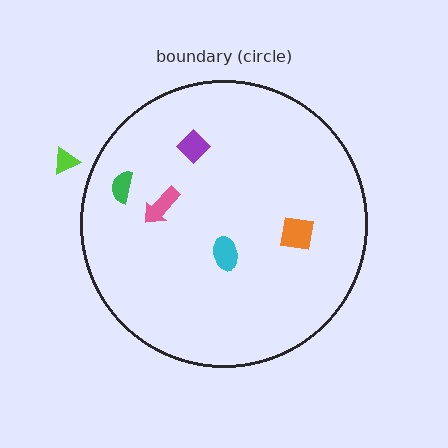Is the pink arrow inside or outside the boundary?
Inside.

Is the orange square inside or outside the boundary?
Inside.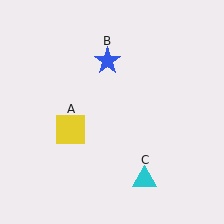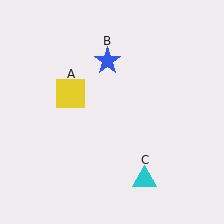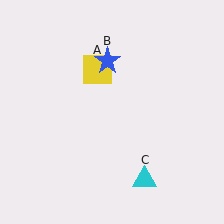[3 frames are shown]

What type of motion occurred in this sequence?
The yellow square (object A) rotated clockwise around the center of the scene.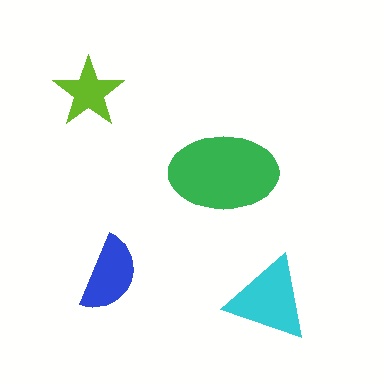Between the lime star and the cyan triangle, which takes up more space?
The cyan triangle.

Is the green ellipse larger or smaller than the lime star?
Larger.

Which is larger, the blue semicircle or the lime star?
The blue semicircle.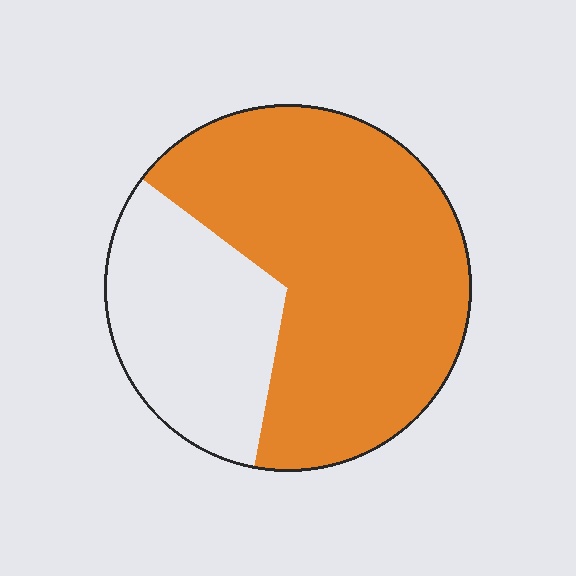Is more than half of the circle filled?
Yes.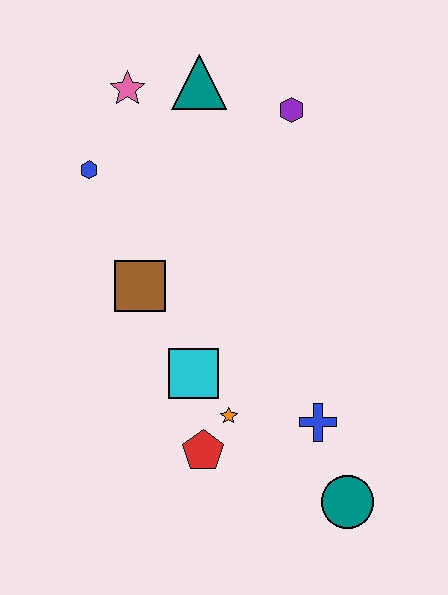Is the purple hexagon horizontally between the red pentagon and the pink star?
No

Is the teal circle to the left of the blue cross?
No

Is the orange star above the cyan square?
No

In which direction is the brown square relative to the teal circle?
The brown square is above the teal circle.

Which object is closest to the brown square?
The cyan square is closest to the brown square.